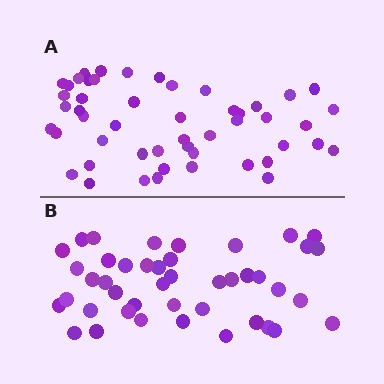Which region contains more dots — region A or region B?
Region A (the top region) has more dots.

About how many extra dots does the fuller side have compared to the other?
Region A has roughly 8 or so more dots than region B.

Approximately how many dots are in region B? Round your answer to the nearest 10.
About 40 dots. (The exact count is 43, which rounds to 40.)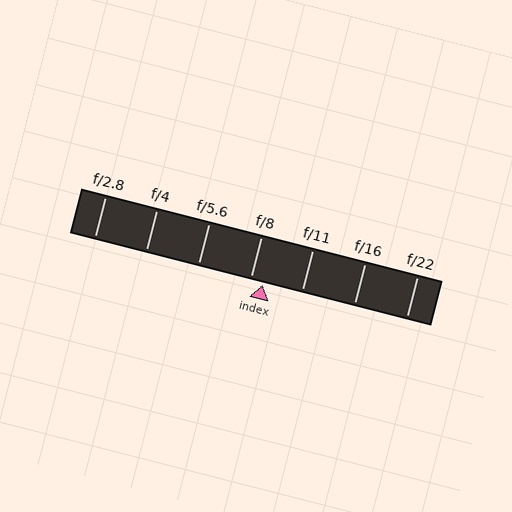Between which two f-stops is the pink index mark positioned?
The index mark is between f/8 and f/11.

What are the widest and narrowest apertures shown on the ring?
The widest aperture shown is f/2.8 and the narrowest is f/22.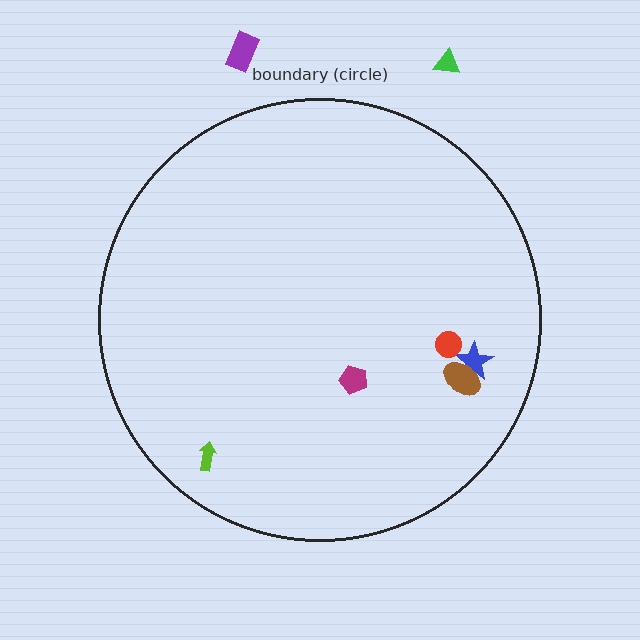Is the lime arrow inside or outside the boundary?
Inside.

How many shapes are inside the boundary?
5 inside, 2 outside.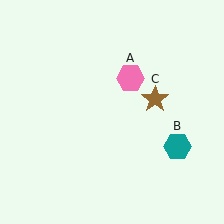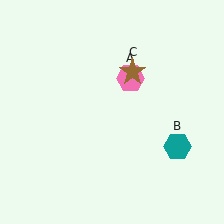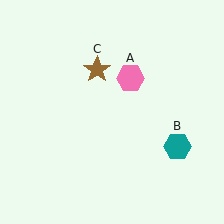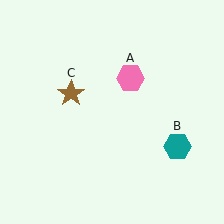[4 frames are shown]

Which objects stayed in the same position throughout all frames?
Pink hexagon (object A) and teal hexagon (object B) remained stationary.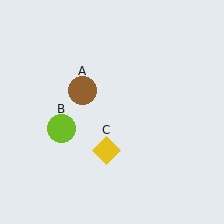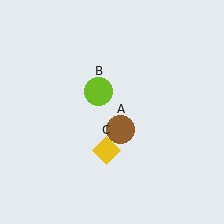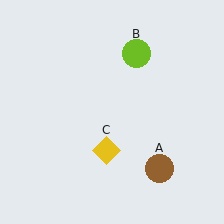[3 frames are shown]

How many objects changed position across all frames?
2 objects changed position: brown circle (object A), lime circle (object B).